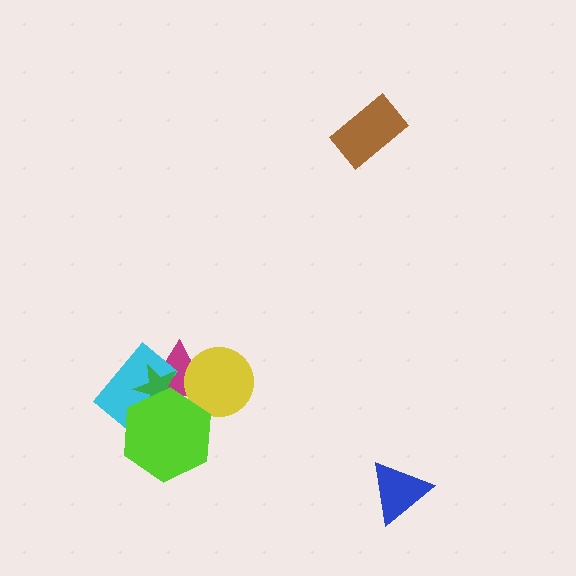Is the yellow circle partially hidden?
Yes, it is partially covered by another shape.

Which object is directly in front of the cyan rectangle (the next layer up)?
The green star is directly in front of the cyan rectangle.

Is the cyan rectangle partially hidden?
Yes, it is partially covered by another shape.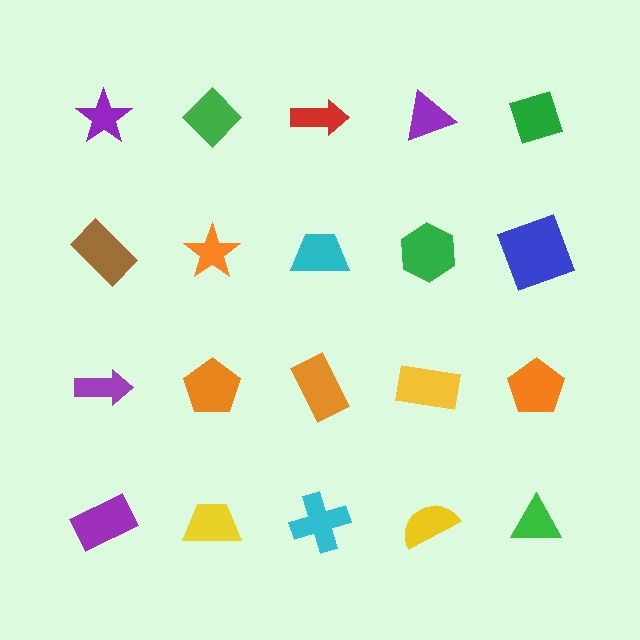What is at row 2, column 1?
A brown rectangle.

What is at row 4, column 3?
A cyan cross.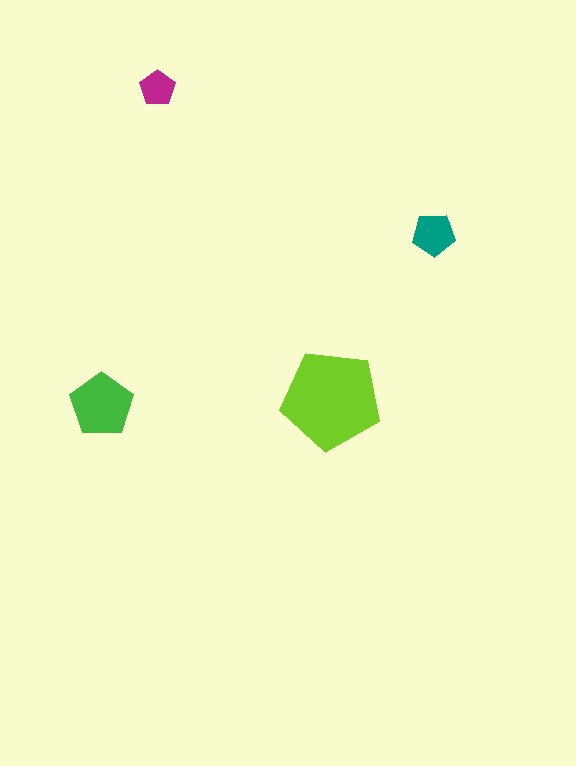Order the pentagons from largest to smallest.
the lime one, the green one, the teal one, the magenta one.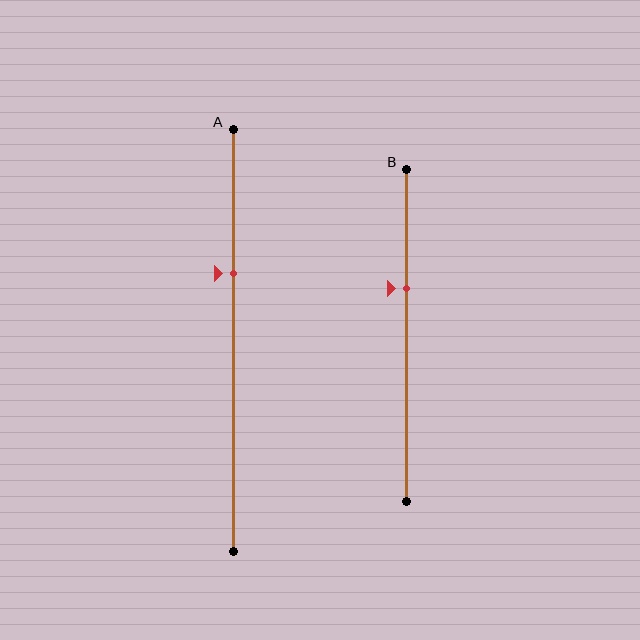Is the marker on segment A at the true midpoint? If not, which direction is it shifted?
No, the marker on segment A is shifted upward by about 16% of the segment length.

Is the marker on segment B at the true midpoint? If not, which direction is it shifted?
No, the marker on segment B is shifted upward by about 14% of the segment length.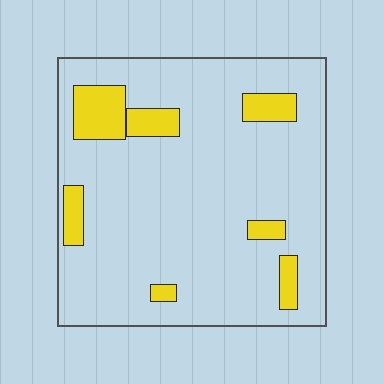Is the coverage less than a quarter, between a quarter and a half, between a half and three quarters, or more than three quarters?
Less than a quarter.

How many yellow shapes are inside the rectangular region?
7.